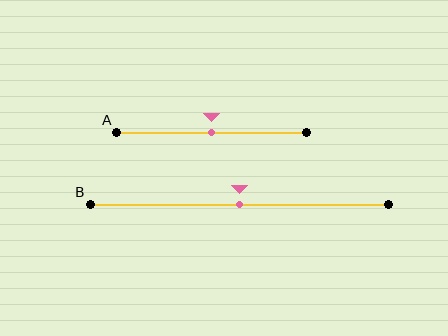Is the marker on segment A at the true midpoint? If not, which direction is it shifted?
Yes, the marker on segment A is at the true midpoint.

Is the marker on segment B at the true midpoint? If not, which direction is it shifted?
Yes, the marker on segment B is at the true midpoint.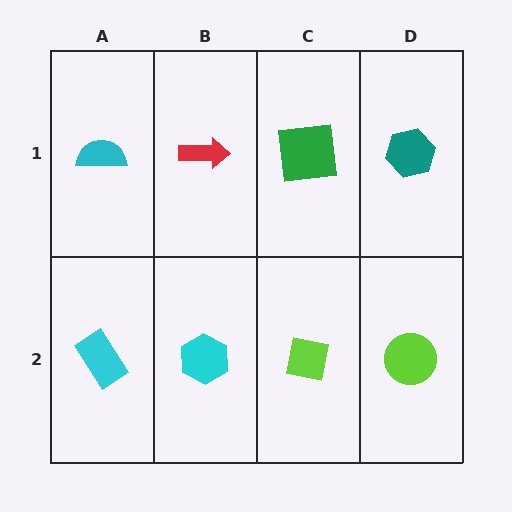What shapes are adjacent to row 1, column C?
A lime square (row 2, column C), a red arrow (row 1, column B), a teal hexagon (row 1, column D).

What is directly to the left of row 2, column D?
A lime square.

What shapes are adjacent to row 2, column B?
A red arrow (row 1, column B), a cyan rectangle (row 2, column A), a lime square (row 2, column C).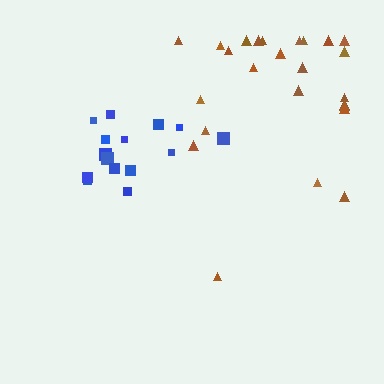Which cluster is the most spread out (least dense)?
Brown.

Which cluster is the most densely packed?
Blue.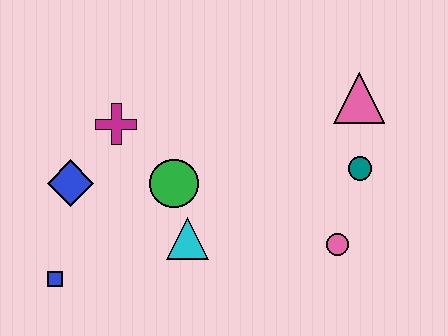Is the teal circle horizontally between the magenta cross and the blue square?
No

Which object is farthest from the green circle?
The pink triangle is farthest from the green circle.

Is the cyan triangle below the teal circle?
Yes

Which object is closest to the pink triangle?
The teal circle is closest to the pink triangle.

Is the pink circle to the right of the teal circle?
No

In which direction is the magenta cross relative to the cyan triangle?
The magenta cross is above the cyan triangle.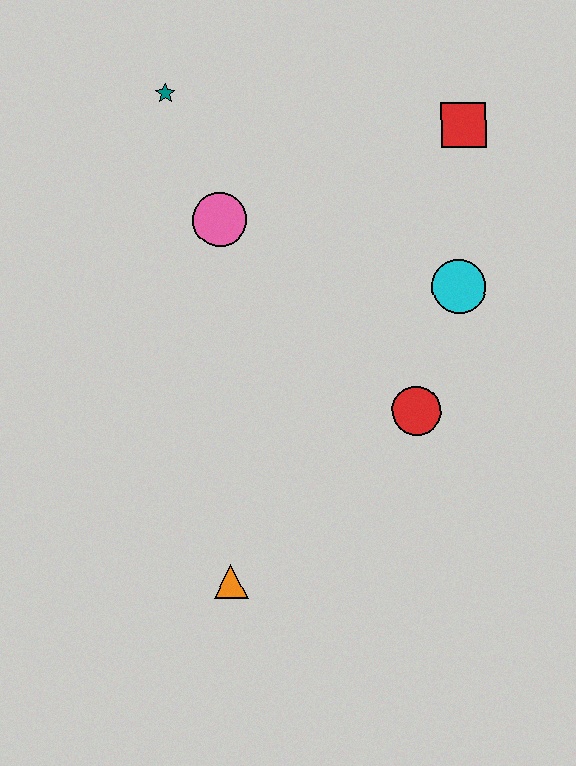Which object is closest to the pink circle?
The teal star is closest to the pink circle.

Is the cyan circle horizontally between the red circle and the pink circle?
No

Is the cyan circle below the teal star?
Yes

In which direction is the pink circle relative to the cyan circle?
The pink circle is to the left of the cyan circle.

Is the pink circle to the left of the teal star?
No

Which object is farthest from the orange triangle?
The red square is farthest from the orange triangle.